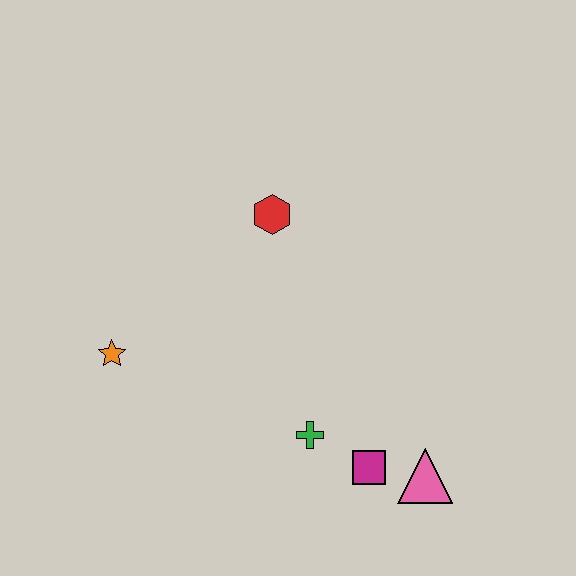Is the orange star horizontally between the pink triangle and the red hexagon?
No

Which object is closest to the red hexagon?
The orange star is closest to the red hexagon.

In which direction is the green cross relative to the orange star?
The green cross is to the right of the orange star.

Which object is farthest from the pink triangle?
The orange star is farthest from the pink triangle.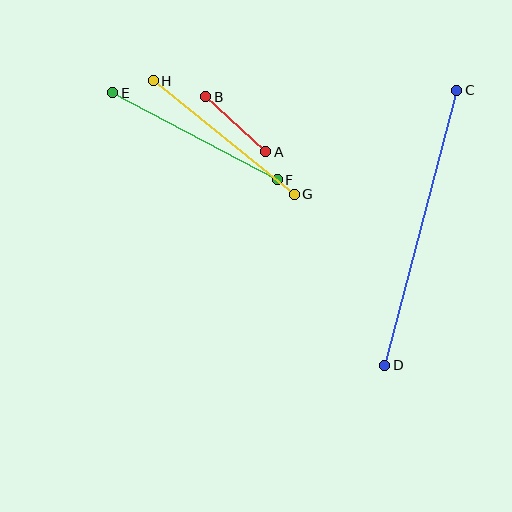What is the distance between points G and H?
The distance is approximately 181 pixels.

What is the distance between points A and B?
The distance is approximately 82 pixels.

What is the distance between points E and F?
The distance is approximately 186 pixels.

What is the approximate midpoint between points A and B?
The midpoint is at approximately (236, 124) pixels.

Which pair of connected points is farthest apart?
Points C and D are farthest apart.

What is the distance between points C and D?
The distance is approximately 284 pixels.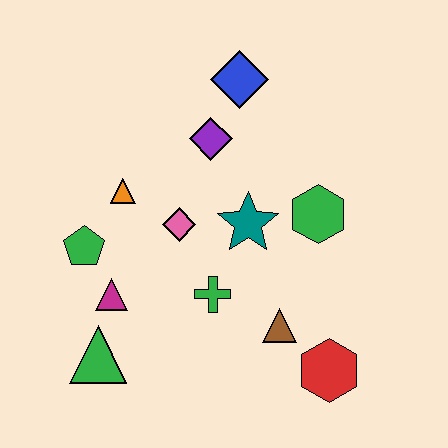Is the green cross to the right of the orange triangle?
Yes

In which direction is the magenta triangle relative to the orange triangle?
The magenta triangle is below the orange triangle.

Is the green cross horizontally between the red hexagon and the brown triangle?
No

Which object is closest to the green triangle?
The magenta triangle is closest to the green triangle.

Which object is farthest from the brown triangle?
The blue diamond is farthest from the brown triangle.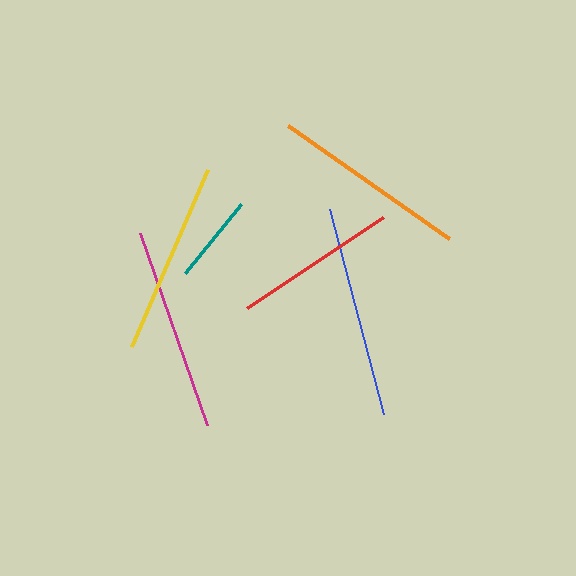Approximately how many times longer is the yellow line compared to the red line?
The yellow line is approximately 1.2 times the length of the red line.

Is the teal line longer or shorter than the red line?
The red line is longer than the teal line.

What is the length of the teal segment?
The teal segment is approximately 89 pixels long.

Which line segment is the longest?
The blue line is the longest at approximately 213 pixels.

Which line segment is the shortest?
The teal line is the shortest at approximately 89 pixels.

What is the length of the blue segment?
The blue segment is approximately 213 pixels long.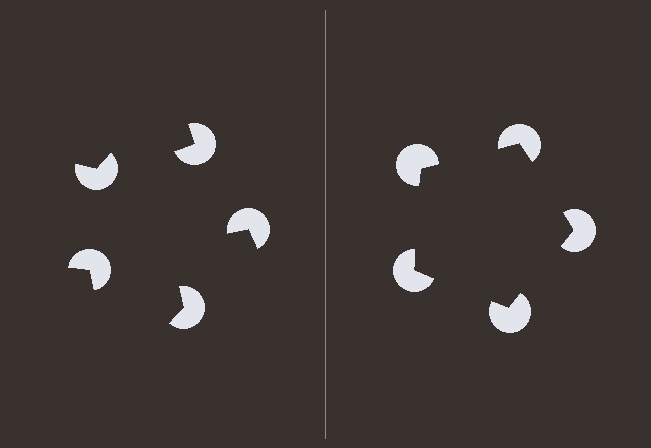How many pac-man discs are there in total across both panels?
10 — 5 on each side.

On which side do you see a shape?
An illusory pentagon appears on the right side. On the left side the wedge cuts are rotated, so no coherent shape forms.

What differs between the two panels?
The pac-man discs are positioned identically on both sides; only the wedge orientations differ. On the right they align to a pentagon; on the left they are misaligned.